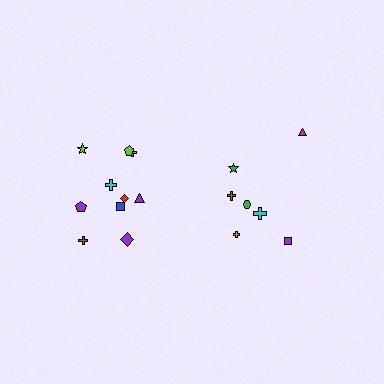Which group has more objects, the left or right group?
The left group.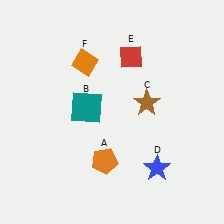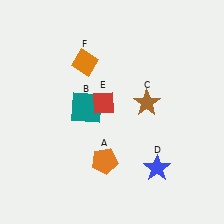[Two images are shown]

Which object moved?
The red diamond (E) moved down.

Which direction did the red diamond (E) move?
The red diamond (E) moved down.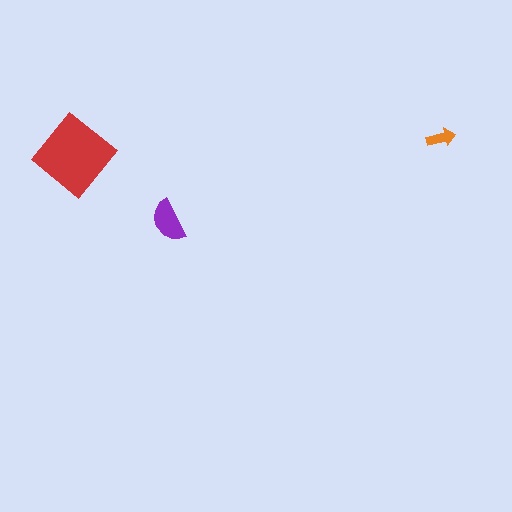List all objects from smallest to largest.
The orange arrow, the purple semicircle, the red diamond.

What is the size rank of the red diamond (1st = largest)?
1st.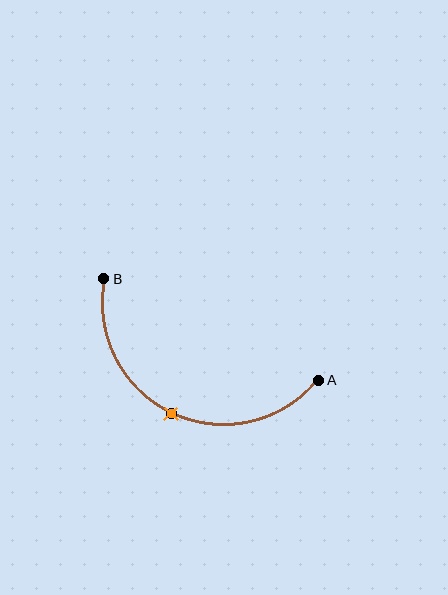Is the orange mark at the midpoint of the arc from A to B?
Yes. The orange mark lies on the arc at equal arc-length from both A and B — it is the arc midpoint.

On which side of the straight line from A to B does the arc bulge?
The arc bulges below the straight line connecting A and B.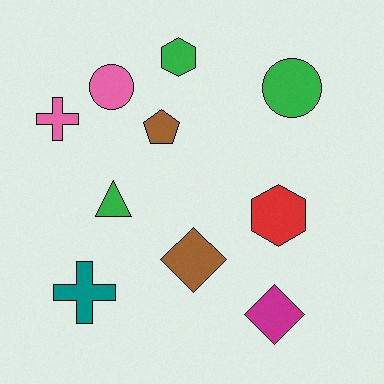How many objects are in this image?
There are 10 objects.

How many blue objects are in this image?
There are no blue objects.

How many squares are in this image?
There are no squares.